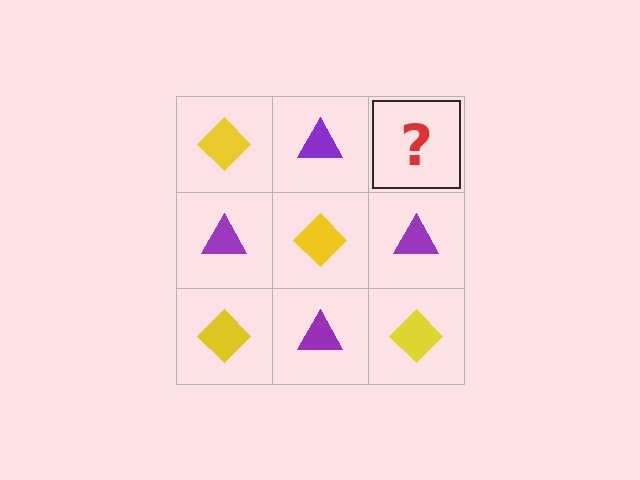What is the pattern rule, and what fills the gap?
The rule is that it alternates yellow diamond and purple triangle in a checkerboard pattern. The gap should be filled with a yellow diamond.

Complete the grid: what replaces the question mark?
The question mark should be replaced with a yellow diamond.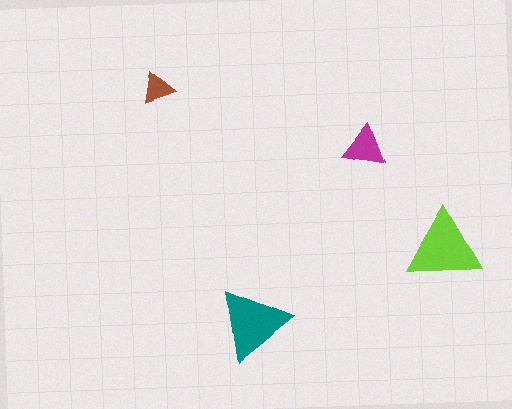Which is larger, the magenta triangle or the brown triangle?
The magenta one.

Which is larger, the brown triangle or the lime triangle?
The lime one.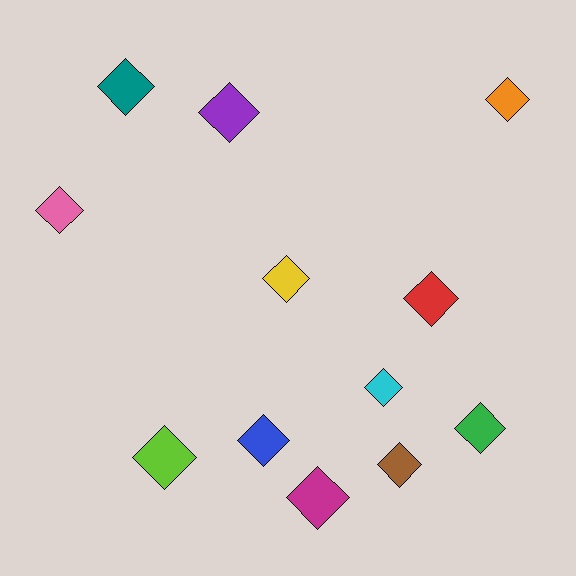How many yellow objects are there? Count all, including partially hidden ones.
There is 1 yellow object.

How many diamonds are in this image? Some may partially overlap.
There are 12 diamonds.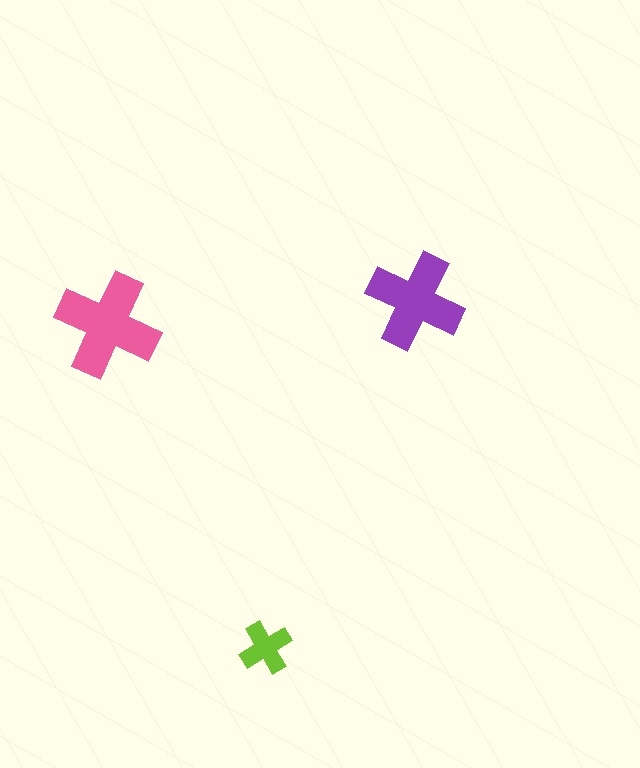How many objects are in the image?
There are 3 objects in the image.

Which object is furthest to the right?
The purple cross is rightmost.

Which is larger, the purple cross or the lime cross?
The purple one.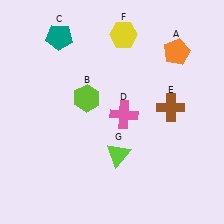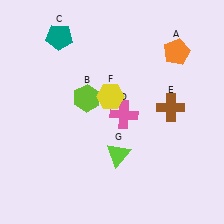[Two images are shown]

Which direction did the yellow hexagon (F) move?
The yellow hexagon (F) moved down.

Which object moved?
The yellow hexagon (F) moved down.